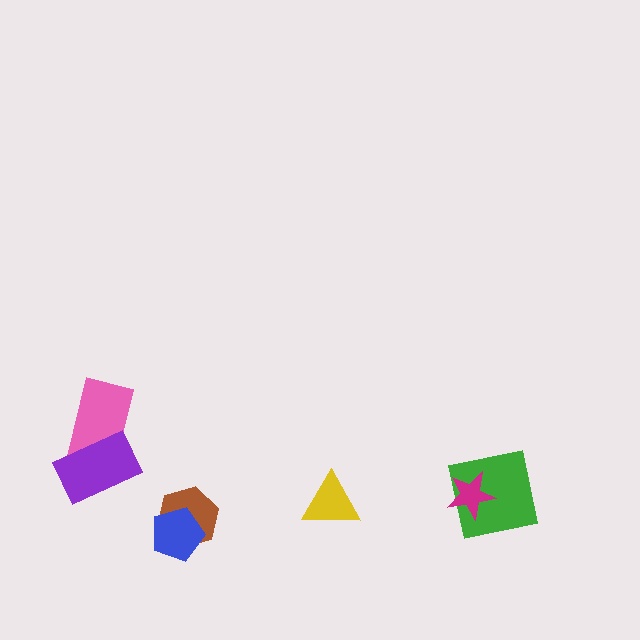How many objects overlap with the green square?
1 object overlaps with the green square.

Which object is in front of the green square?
The magenta star is in front of the green square.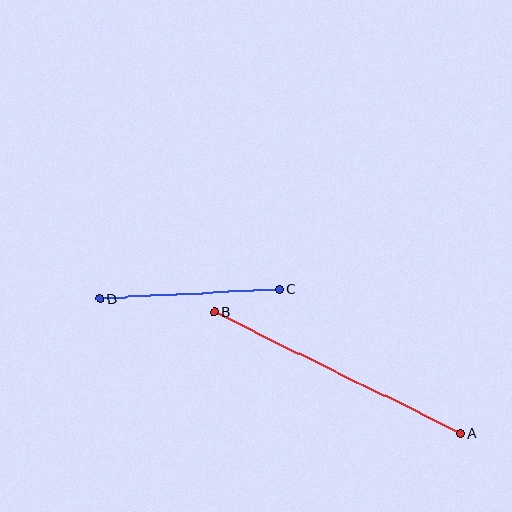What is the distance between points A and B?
The distance is approximately 275 pixels.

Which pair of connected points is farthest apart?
Points A and B are farthest apart.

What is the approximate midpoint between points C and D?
The midpoint is at approximately (190, 294) pixels.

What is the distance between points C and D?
The distance is approximately 180 pixels.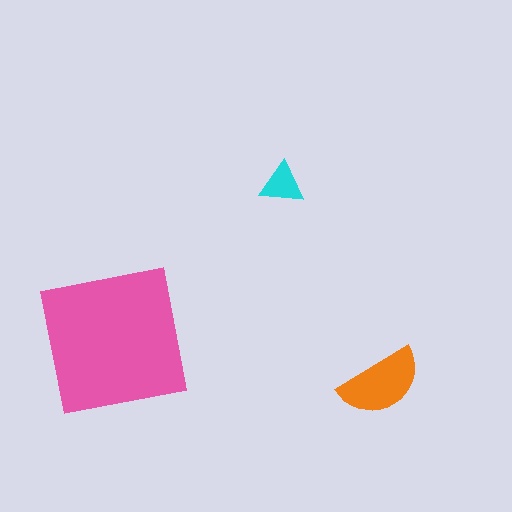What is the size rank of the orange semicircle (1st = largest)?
2nd.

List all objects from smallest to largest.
The cyan triangle, the orange semicircle, the pink square.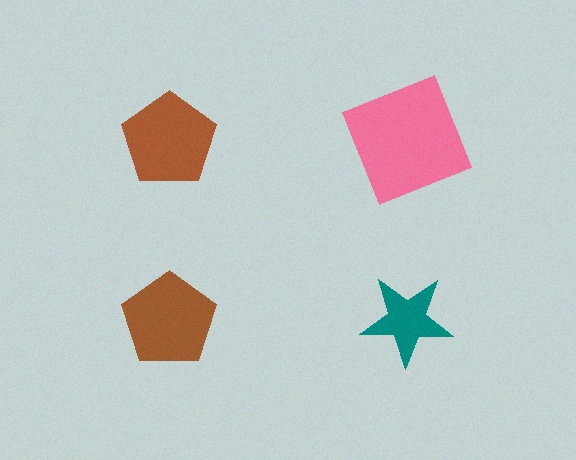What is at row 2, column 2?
A teal star.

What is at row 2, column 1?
A brown pentagon.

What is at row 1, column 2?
A pink square.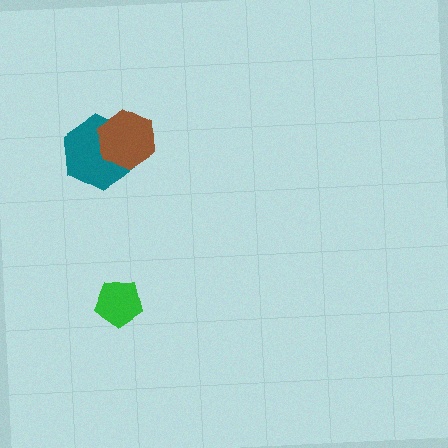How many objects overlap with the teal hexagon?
1 object overlaps with the teal hexagon.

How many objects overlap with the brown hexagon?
1 object overlaps with the brown hexagon.